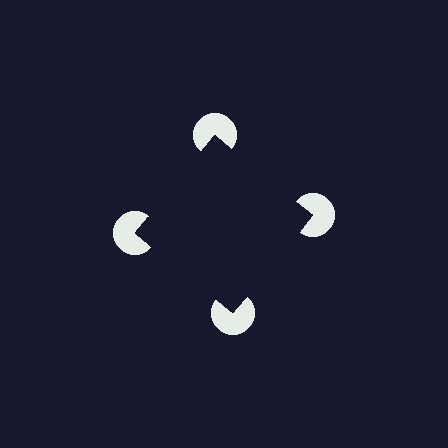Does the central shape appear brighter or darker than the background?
It typically appears slightly darker than the background, even though no actual brightness change is drawn.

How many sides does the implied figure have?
4 sides.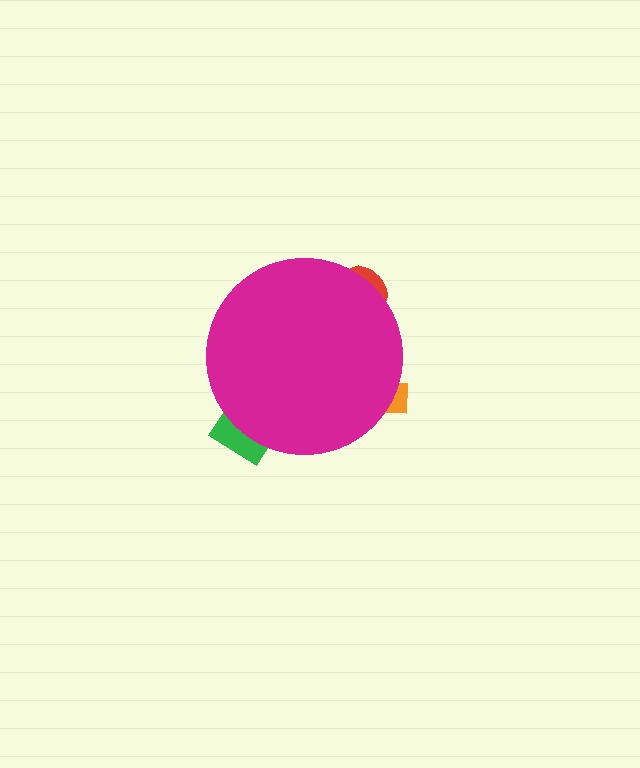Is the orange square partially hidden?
Yes, the orange square is partially hidden behind the magenta circle.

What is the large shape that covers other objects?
A magenta circle.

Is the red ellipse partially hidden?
Yes, the red ellipse is partially hidden behind the magenta circle.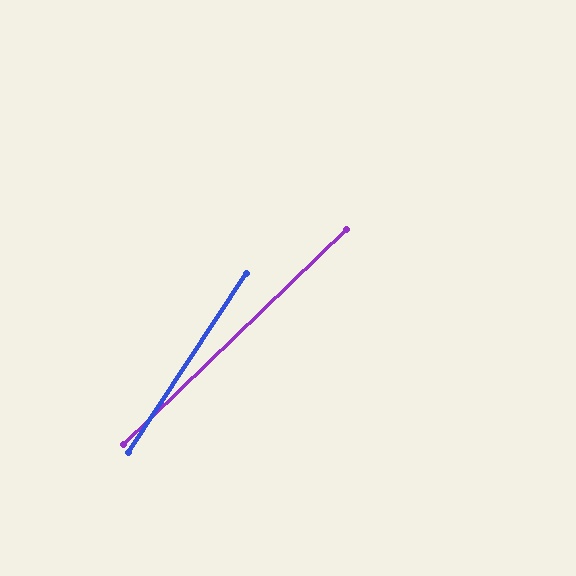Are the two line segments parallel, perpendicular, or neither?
Neither parallel nor perpendicular — they differ by about 13°.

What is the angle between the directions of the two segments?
Approximately 13 degrees.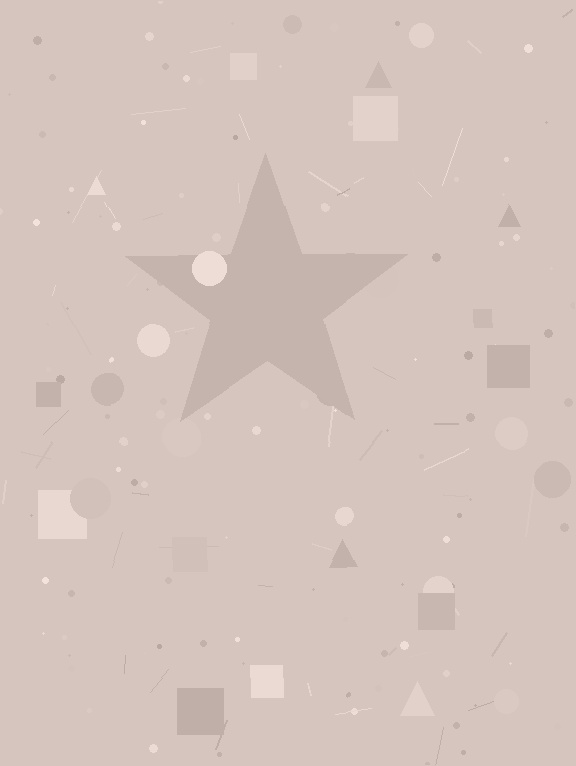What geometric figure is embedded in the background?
A star is embedded in the background.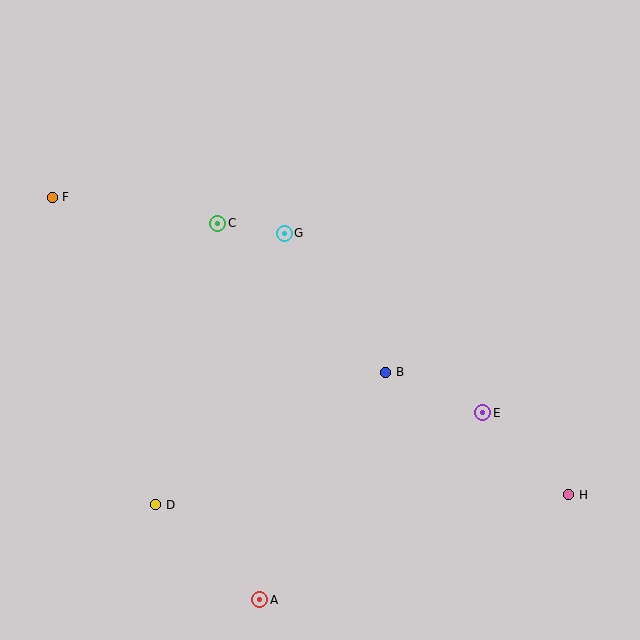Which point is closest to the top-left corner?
Point F is closest to the top-left corner.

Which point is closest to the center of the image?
Point B at (386, 372) is closest to the center.